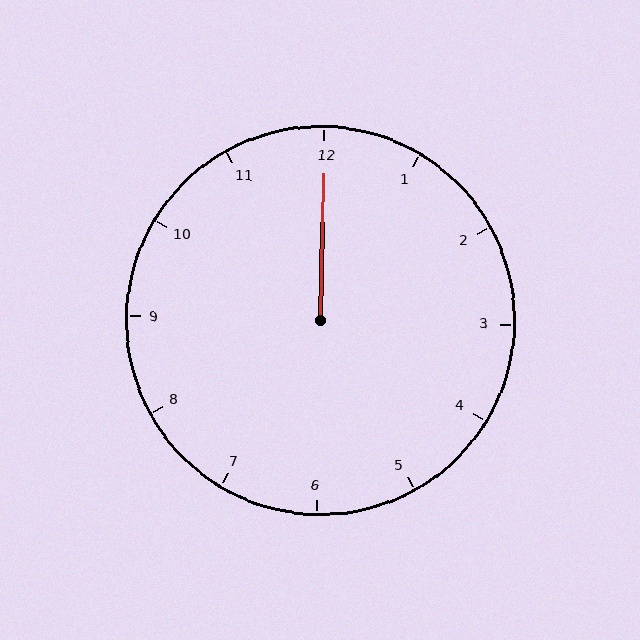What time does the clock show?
12:00.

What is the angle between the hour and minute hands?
Approximately 0 degrees.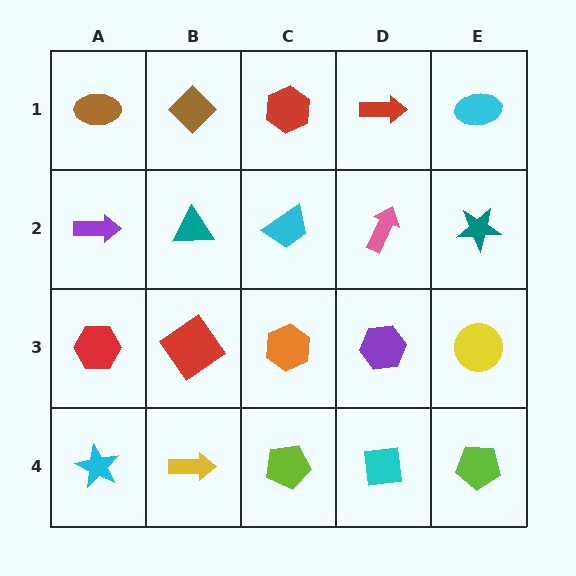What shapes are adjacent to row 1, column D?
A pink arrow (row 2, column D), a red hexagon (row 1, column C), a cyan ellipse (row 1, column E).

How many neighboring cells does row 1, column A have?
2.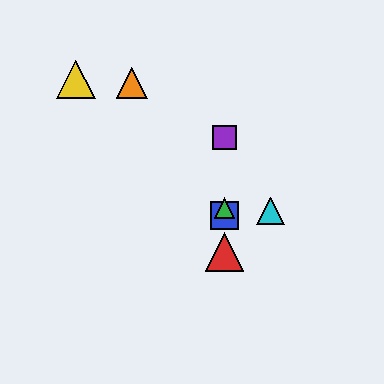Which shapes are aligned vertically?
The red triangle, the blue square, the green triangle, the purple square are aligned vertically.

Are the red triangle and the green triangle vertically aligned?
Yes, both are at x≈224.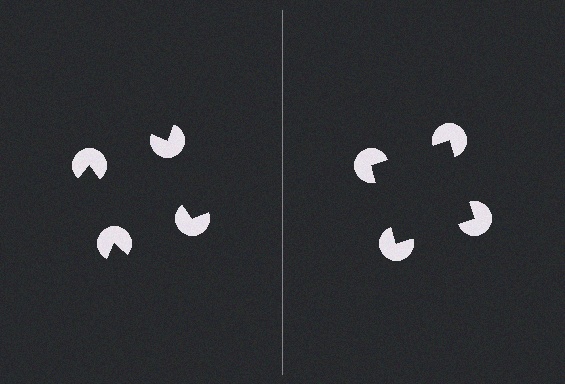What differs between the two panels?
The pac-man discs are positioned identically on both sides; only the wedge orientations differ. On the right they align to a square; on the left they are misaligned.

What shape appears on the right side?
An illusory square.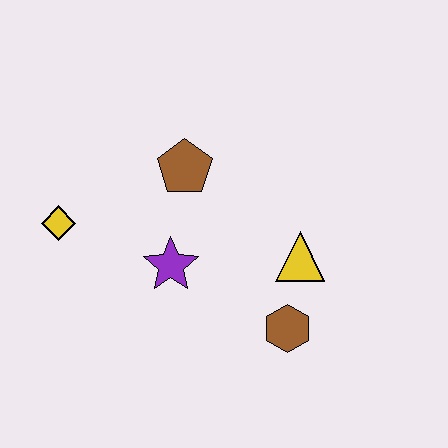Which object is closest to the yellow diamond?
The purple star is closest to the yellow diamond.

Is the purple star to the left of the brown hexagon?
Yes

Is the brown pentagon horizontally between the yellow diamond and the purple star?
No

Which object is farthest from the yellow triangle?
The yellow diamond is farthest from the yellow triangle.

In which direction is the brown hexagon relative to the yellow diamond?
The brown hexagon is to the right of the yellow diamond.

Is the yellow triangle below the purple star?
No